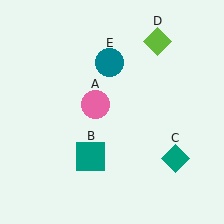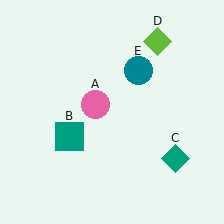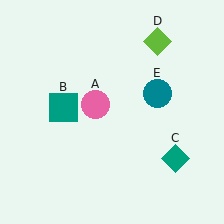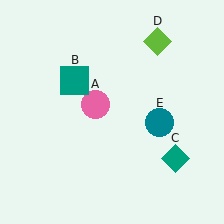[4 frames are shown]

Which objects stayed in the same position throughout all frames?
Pink circle (object A) and teal diamond (object C) and lime diamond (object D) remained stationary.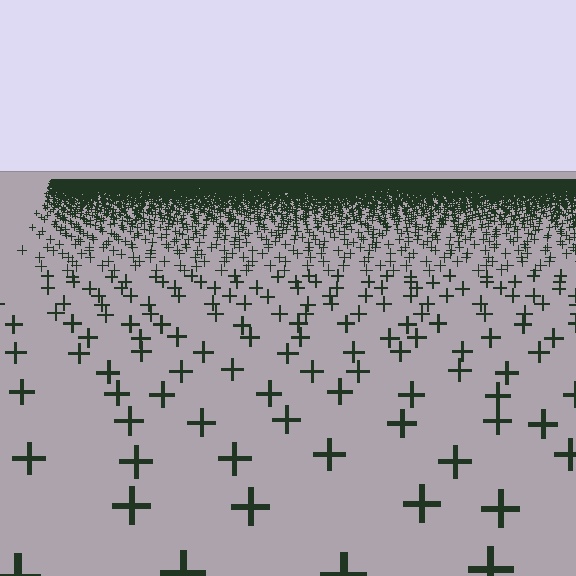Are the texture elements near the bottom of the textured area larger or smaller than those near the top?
Larger. Near the bottom, elements are closer to the viewer and appear at a bigger on-screen size.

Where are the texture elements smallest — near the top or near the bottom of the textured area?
Near the top.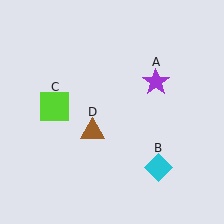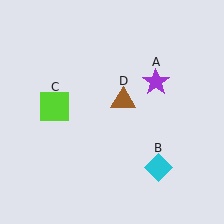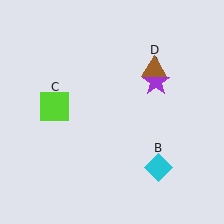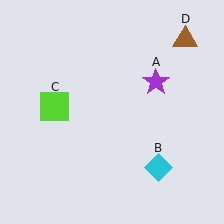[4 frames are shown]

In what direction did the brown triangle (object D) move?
The brown triangle (object D) moved up and to the right.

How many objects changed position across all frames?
1 object changed position: brown triangle (object D).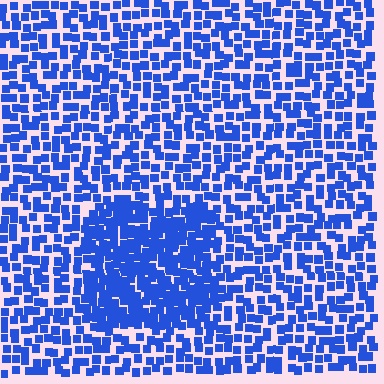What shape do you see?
I see a rectangle.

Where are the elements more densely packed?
The elements are more densely packed inside the rectangle boundary.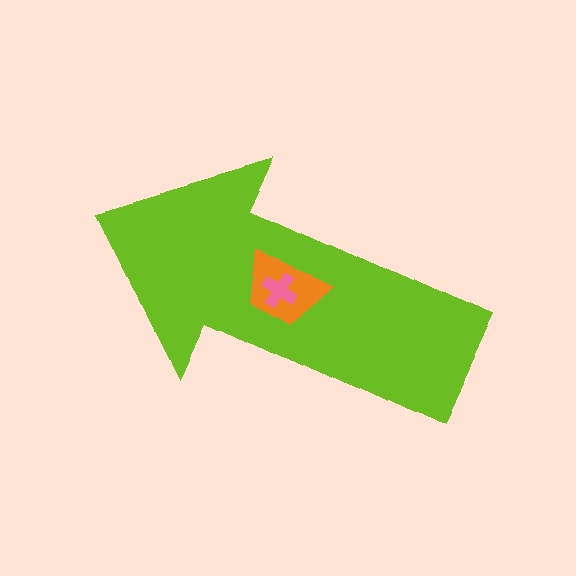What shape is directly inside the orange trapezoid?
The pink cross.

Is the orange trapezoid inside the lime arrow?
Yes.